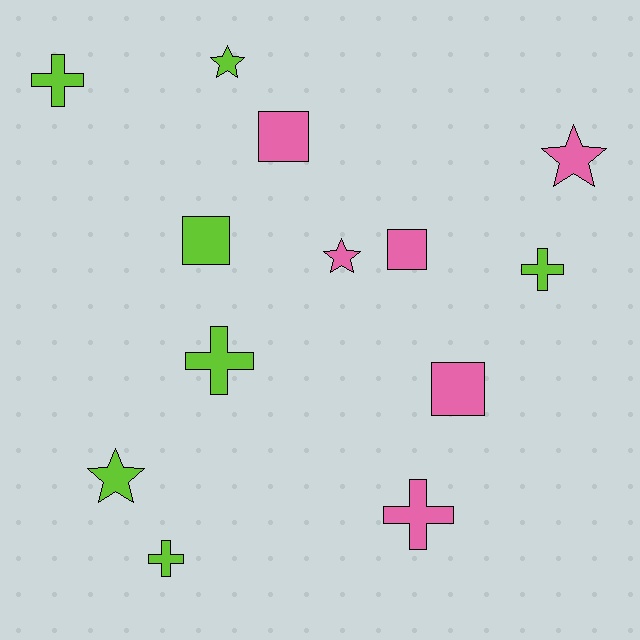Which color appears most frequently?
Lime, with 7 objects.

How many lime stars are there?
There are 2 lime stars.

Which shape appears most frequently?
Cross, with 5 objects.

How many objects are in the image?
There are 13 objects.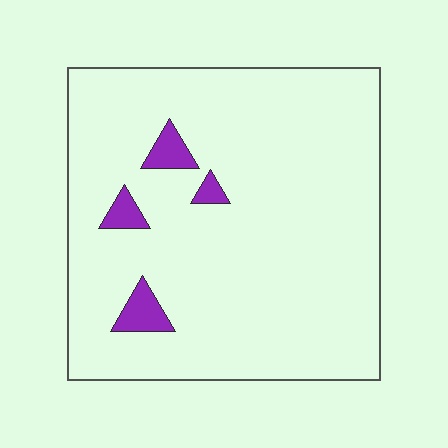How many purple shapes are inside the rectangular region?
4.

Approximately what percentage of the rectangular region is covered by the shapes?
Approximately 5%.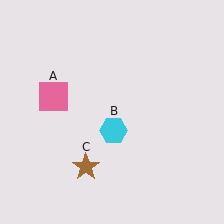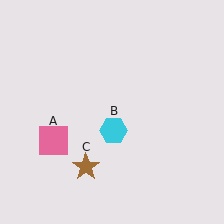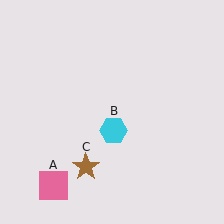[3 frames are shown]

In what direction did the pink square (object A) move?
The pink square (object A) moved down.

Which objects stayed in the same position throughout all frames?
Cyan hexagon (object B) and brown star (object C) remained stationary.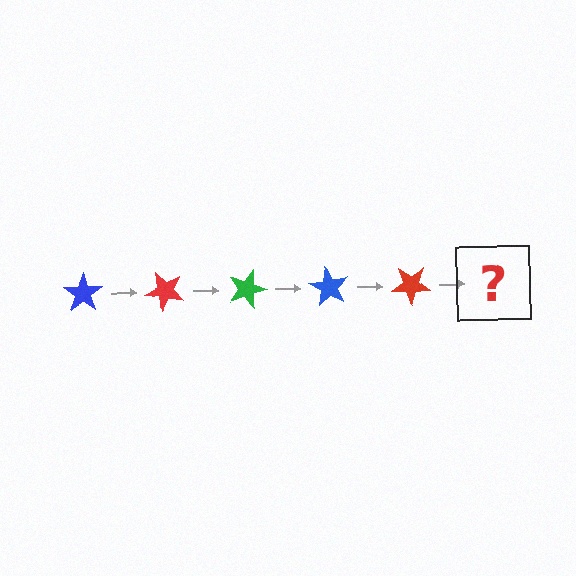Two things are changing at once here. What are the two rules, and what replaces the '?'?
The two rules are that it rotates 45 degrees each step and the color cycles through blue, red, and green. The '?' should be a green star, rotated 225 degrees from the start.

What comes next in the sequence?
The next element should be a green star, rotated 225 degrees from the start.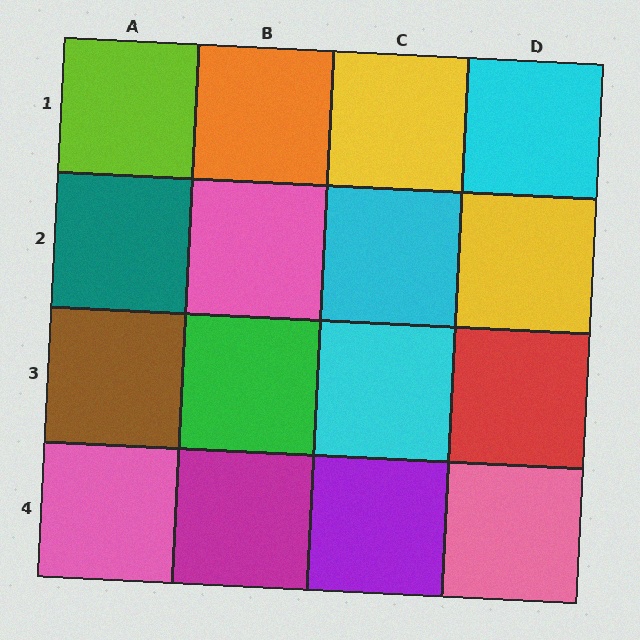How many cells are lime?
1 cell is lime.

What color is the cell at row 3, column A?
Brown.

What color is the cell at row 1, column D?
Cyan.